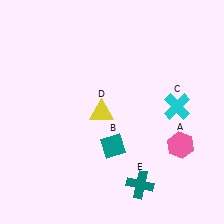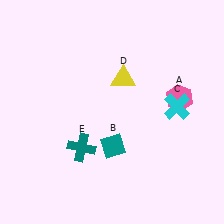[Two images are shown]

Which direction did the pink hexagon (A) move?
The pink hexagon (A) moved up.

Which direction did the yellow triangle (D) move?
The yellow triangle (D) moved up.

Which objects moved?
The objects that moved are: the pink hexagon (A), the yellow triangle (D), the teal cross (E).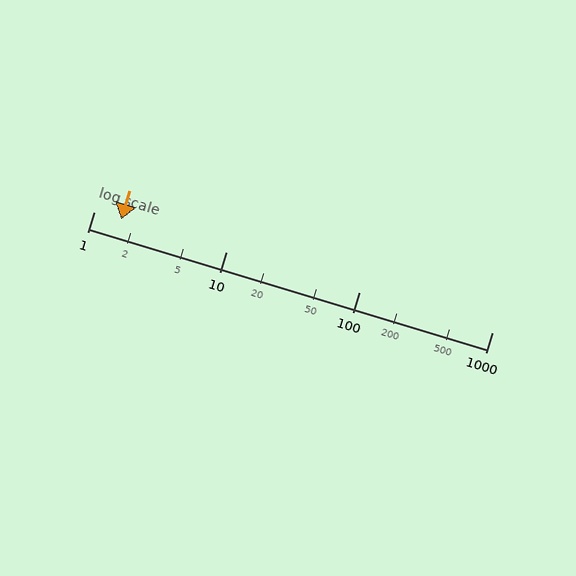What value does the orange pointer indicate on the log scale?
The pointer indicates approximately 1.6.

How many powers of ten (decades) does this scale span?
The scale spans 3 decades, from 1 to 1000.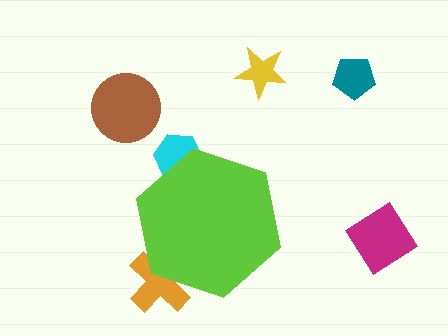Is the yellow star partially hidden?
No, the yellow star is fully visible.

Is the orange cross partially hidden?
Yes, the orange cross is partially hidden behind the lime hexagon.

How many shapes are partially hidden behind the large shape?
2 shapes are partially hidden.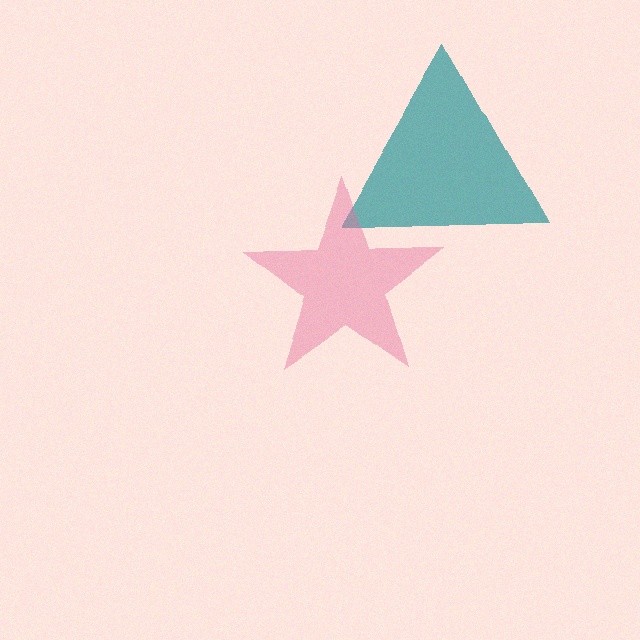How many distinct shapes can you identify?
There are 2 distinct shapes: a teal triangle, a pink star.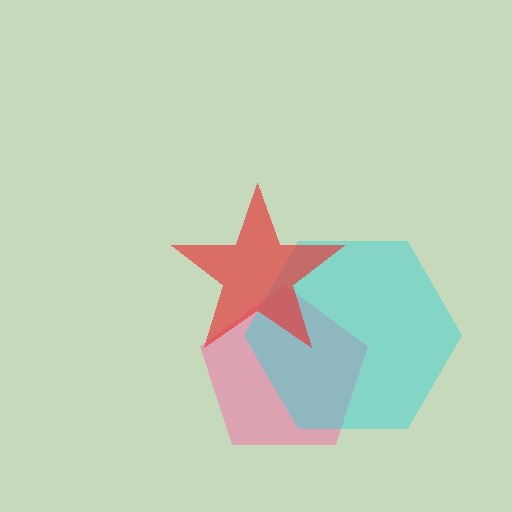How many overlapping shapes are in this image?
There are 3 overlapping shapes in the image.